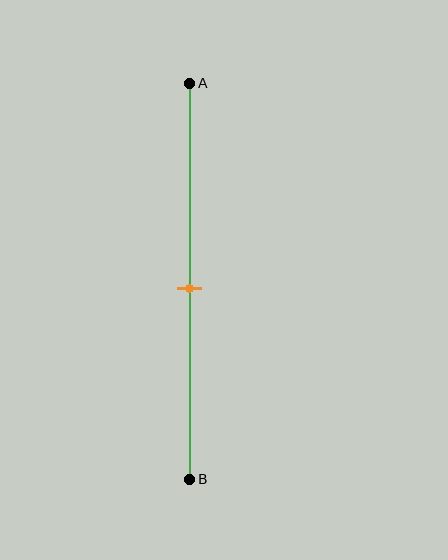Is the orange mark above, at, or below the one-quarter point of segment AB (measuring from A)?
The orange mark is below the one-quarter point of segment AB.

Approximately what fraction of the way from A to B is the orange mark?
The orange mark is approximately 50% of the way from A to B.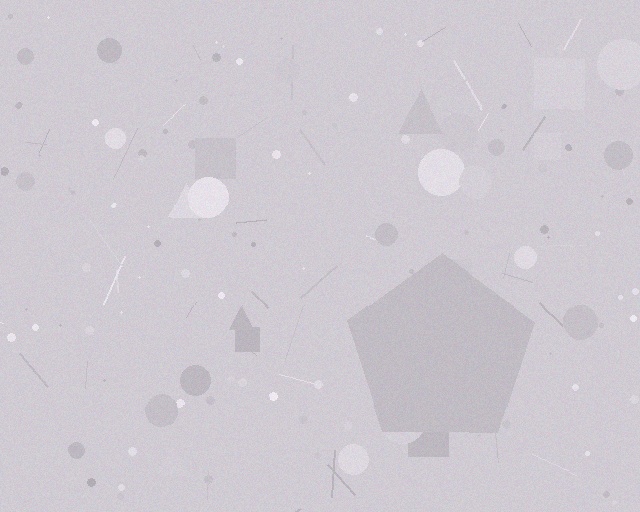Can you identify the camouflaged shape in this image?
The camouflaged shape is a pentagon.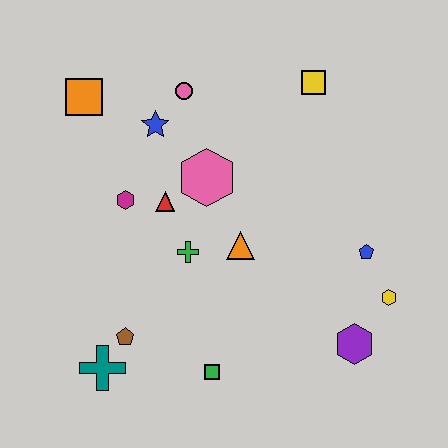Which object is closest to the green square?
The brown pentagon is closest to the green square.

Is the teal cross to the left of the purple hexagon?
Yes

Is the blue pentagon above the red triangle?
No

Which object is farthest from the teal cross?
The yellow square is farthest from the teal cross.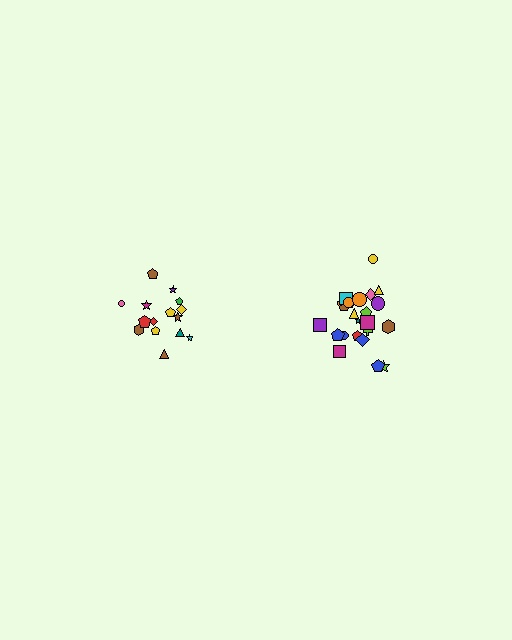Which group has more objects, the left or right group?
The right group.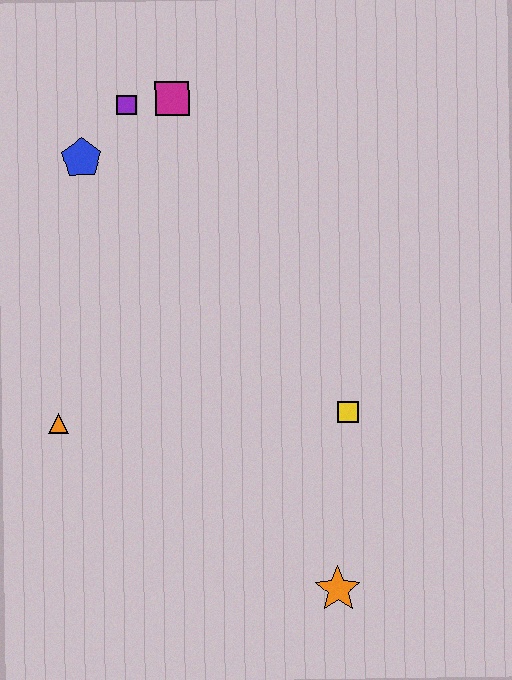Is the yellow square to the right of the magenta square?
Yes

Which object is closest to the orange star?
The yellow square is closest to the orange star.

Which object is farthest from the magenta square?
The orange star is farthest from the magenta square.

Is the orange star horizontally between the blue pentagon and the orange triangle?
No